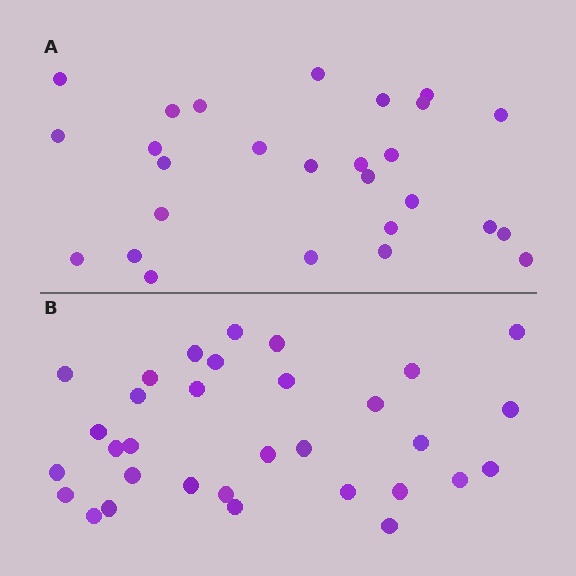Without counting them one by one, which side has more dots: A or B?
Region B (the bottom region) has more dots.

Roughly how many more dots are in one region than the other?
Region B has about 5 more dots than region A.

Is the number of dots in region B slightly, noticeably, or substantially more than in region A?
Region B has only slightly more — the two regions are fairly close. The ratio is roughly 1.2 to 1.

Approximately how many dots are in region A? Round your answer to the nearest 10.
About 30 dots. (The exact count is 27, which rounds to 30.)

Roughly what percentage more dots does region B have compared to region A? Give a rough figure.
About 20% more.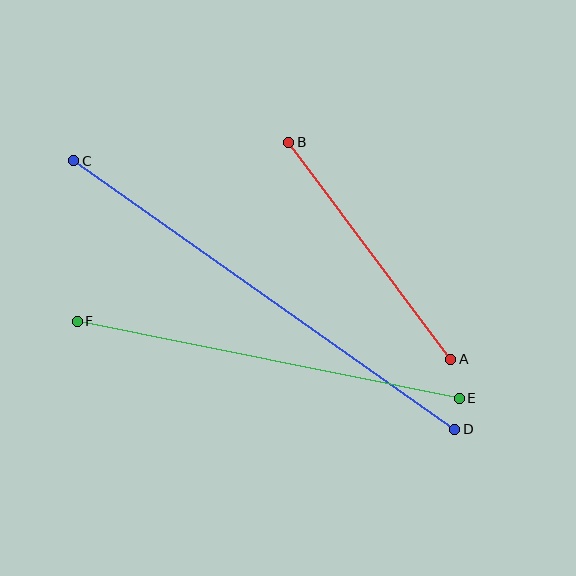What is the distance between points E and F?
The distance is approximately 390 pixels.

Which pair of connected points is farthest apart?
Points C and D are farthest apart.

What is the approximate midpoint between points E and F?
The midpoint is at approximately (268, 360) pixels.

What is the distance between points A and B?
The distance is approximately 271 pixels.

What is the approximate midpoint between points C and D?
The midpoint is at approximately (264, 295) pixels.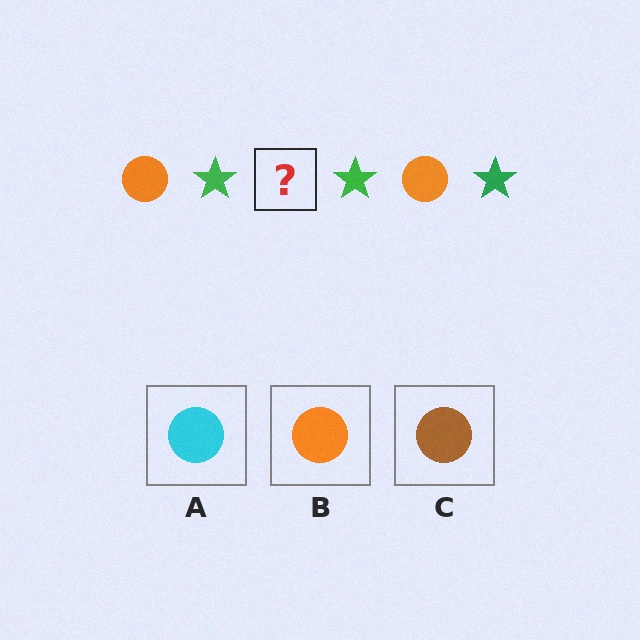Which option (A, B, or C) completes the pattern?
B.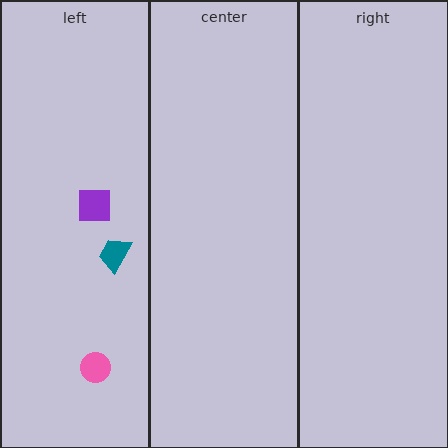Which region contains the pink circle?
The left region.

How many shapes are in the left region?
3.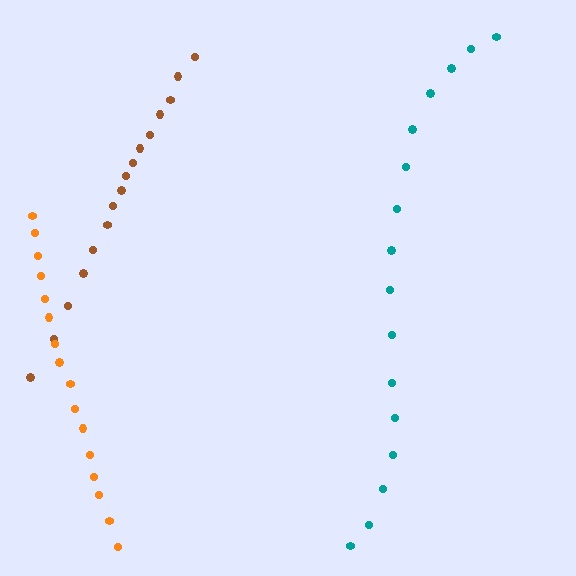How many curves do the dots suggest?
There are 3 distinct paths.